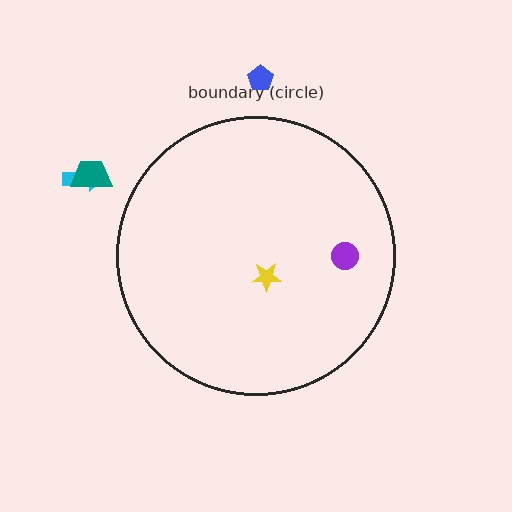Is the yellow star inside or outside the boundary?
Inside.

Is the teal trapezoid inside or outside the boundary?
Outside.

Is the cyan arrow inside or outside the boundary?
Outside.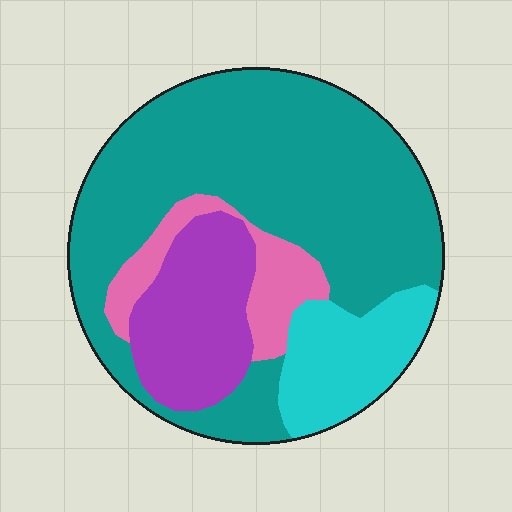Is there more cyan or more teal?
Teal.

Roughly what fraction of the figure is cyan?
Cyan covers around 15% of the figure.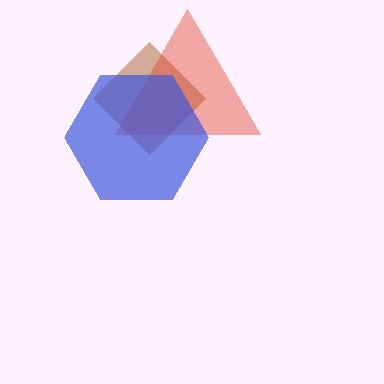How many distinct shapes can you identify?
There are 3 distinct shapes: a brown diamond, a red triangle, a blue hexagon.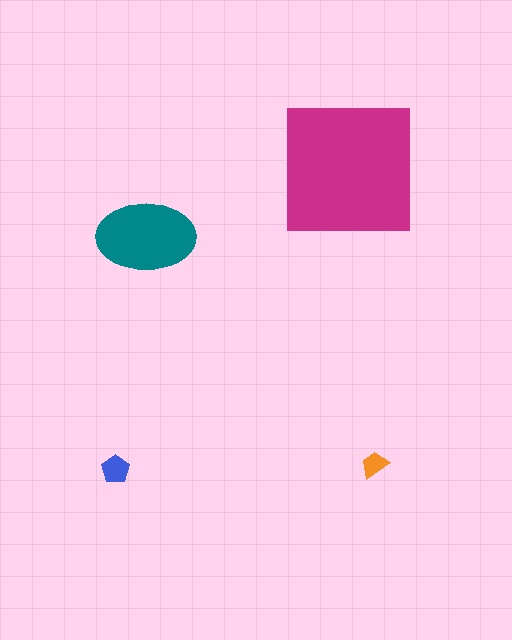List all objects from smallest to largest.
The orange trapezoid, the blue pentagon, the teal ellipse, the magenta square.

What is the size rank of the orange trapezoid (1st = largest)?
4th.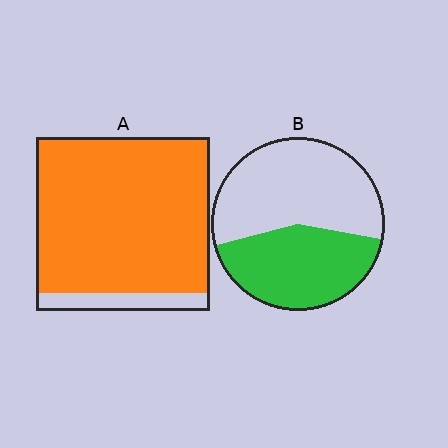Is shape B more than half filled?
No.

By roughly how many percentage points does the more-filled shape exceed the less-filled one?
By roughly 45 percentage points (A over B).